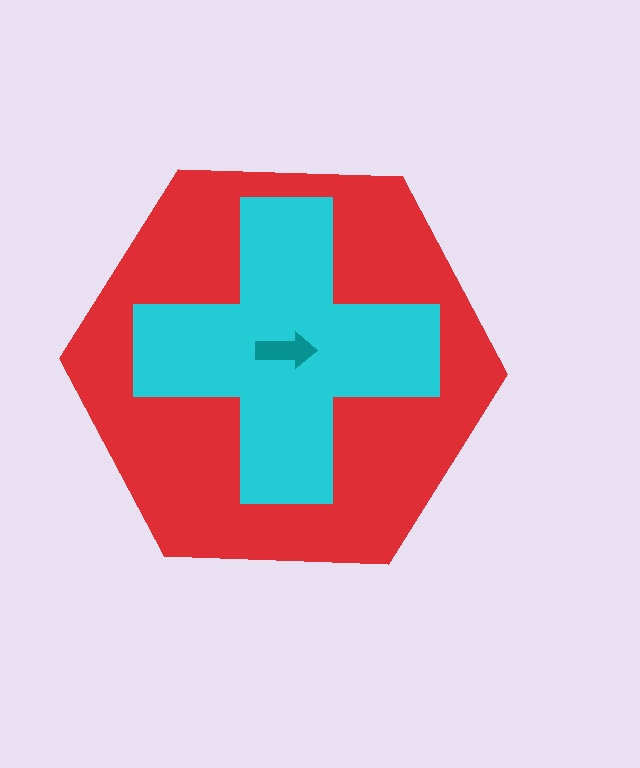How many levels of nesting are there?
3.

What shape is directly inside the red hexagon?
The cyan cross.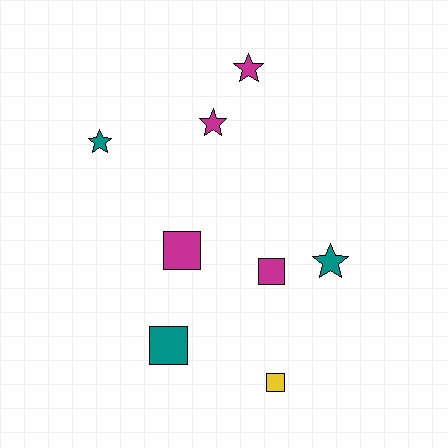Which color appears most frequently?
Magenta, with 4 objects.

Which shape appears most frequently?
Star, with 4 objects.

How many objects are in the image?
There are 8 objects.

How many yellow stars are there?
There are no yellow stars.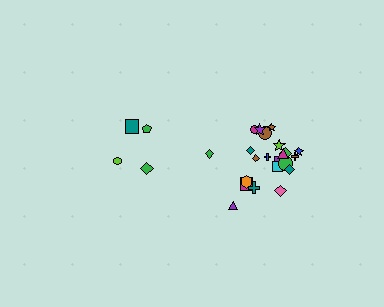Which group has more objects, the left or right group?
The right group.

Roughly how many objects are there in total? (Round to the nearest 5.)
Roughly 25 objects in total.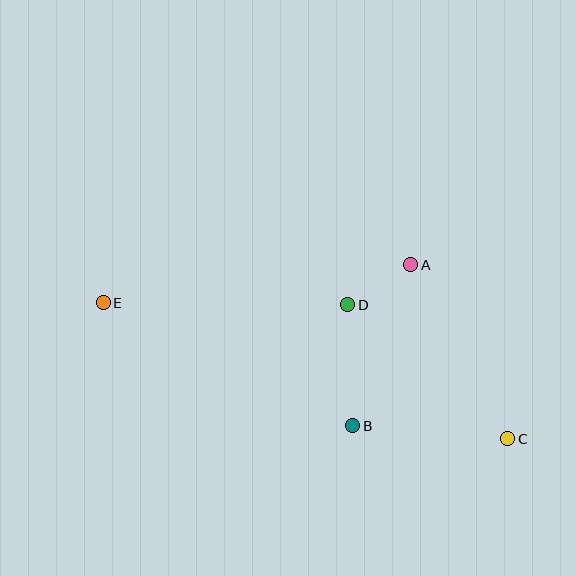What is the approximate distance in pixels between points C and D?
The distance between C and D is approximately 209 pixels.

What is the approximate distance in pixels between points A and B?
The distance between A and B is approximately 171 pixels.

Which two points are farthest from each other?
Points C and E are farthest from each other.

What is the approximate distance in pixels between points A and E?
The distance between A and E is approximately 310 pixels.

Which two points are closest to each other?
Points A and D are closest to each other.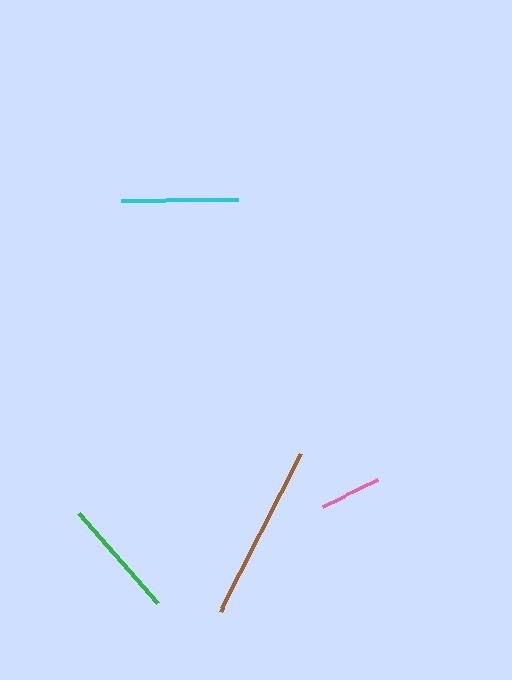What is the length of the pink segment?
The pink segment is approximately 61 pixels long.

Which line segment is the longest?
The brown line is the longest at approximately 177 pixels.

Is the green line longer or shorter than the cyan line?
The green line is longer than the cyan line.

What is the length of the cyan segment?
The cyan segment is approximately 117 pixels long.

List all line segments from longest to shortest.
From longest to shortest: brown, green, cyan, pink.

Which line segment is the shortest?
The pink line is the shortest at approximately 61 pixels.